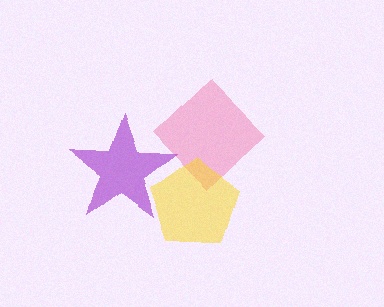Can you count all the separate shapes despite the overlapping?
Yes, there are 3 separate shapes.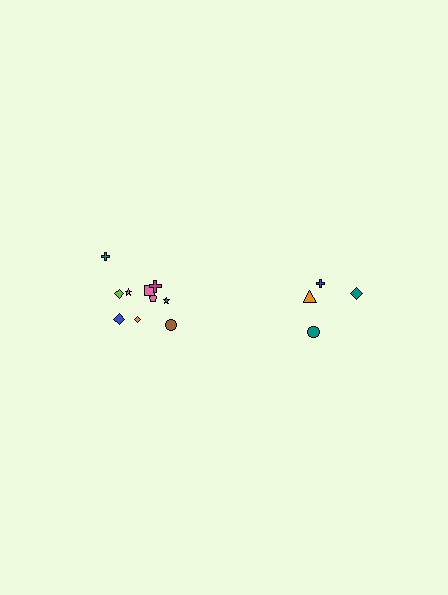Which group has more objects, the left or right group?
The left group.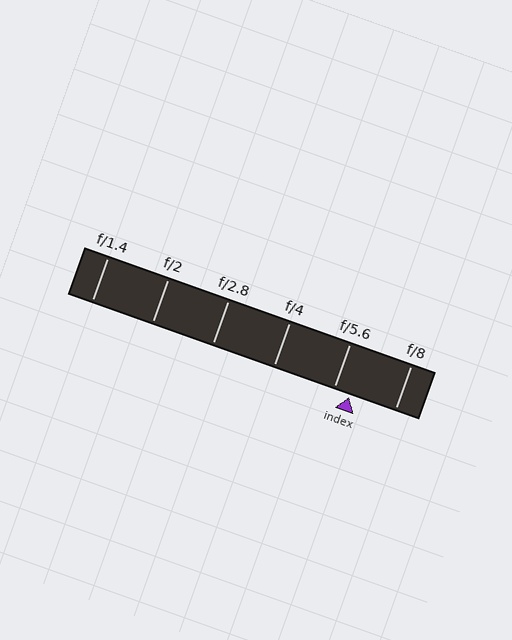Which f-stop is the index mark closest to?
The index mark is closest to f/5.6.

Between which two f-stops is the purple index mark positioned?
The index mark is between f/5.6 and f/8.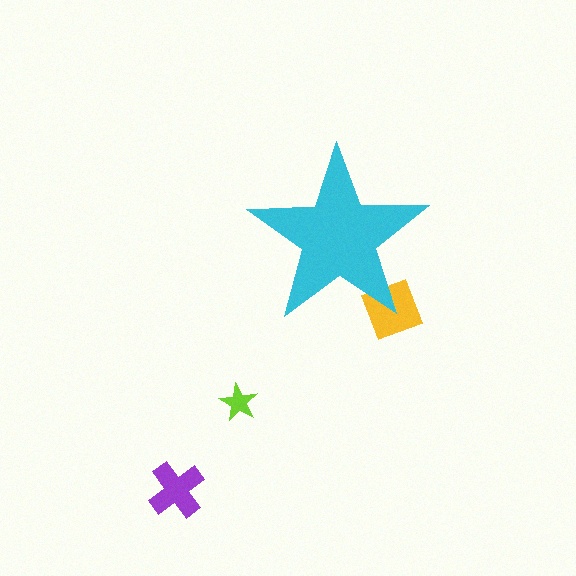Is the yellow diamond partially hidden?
Yes, the yellow diamond is partially hidden behind the cyan star.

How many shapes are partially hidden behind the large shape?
1 shape is partially hidden.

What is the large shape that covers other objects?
A cyan star.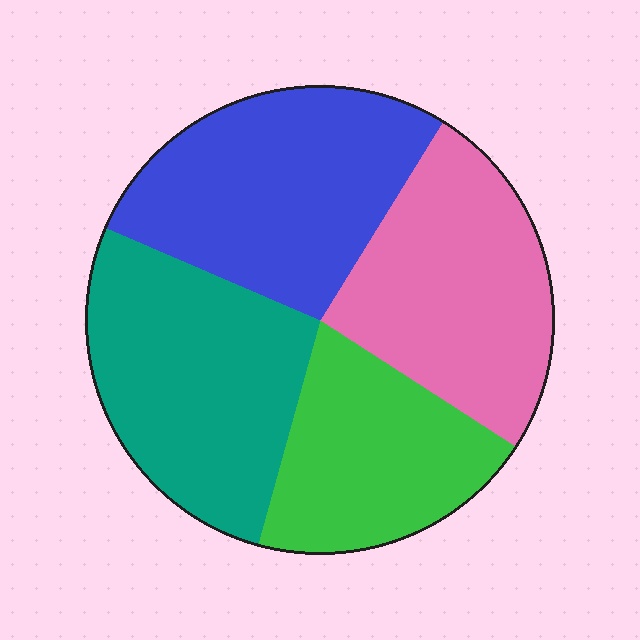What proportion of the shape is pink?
Pink takes up about one quarter (1/4) of the shape.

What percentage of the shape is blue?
Blue takes up about one quarter (1/4) of the shape.